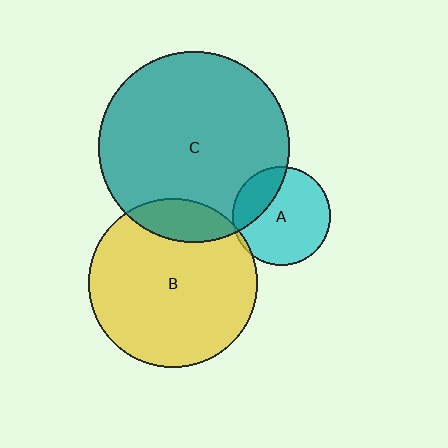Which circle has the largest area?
Circle C (teal).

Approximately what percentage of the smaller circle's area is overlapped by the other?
Approximately 15%.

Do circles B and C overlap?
Yes.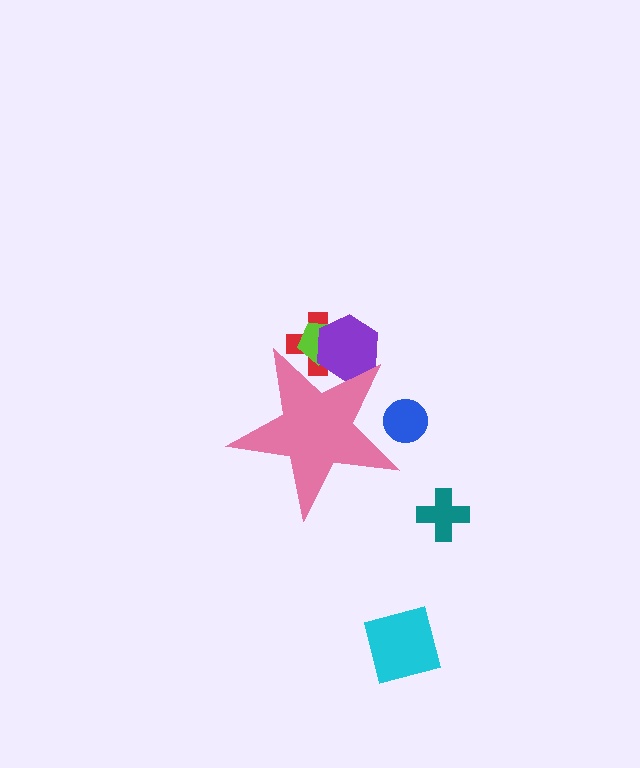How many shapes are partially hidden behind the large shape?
4 shapes are partially hidden.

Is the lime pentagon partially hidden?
Yes, the lime pentagon is partially hidden behind the pink star.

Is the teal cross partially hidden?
No, the teal cross is fully visible.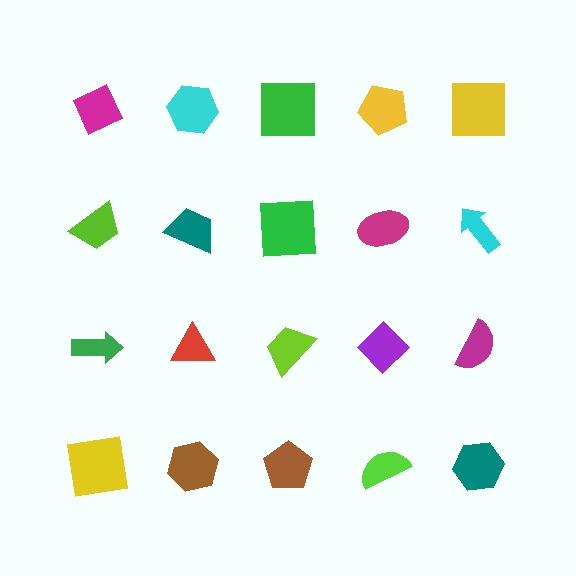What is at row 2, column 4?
A magenta ellipse.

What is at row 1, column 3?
A green square.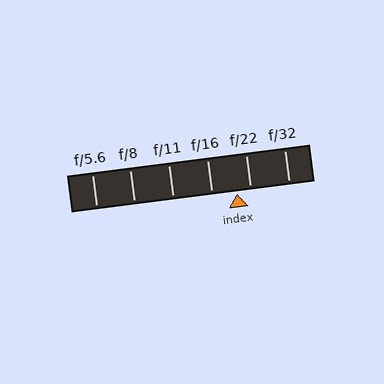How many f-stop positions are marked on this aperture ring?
There are 6 f-stop positions marked.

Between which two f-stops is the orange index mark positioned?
The index mark is between f/16 and f/22.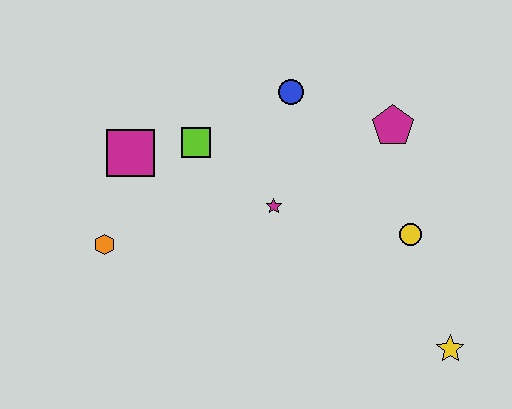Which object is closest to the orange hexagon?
The magenta square is closest to the orange hexagon.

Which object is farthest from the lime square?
The yellow star is farthest from the lime square.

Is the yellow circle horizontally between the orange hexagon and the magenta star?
No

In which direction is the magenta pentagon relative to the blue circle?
The magenta pentagon is to the right of the blue circle.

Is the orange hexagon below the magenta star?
Yes